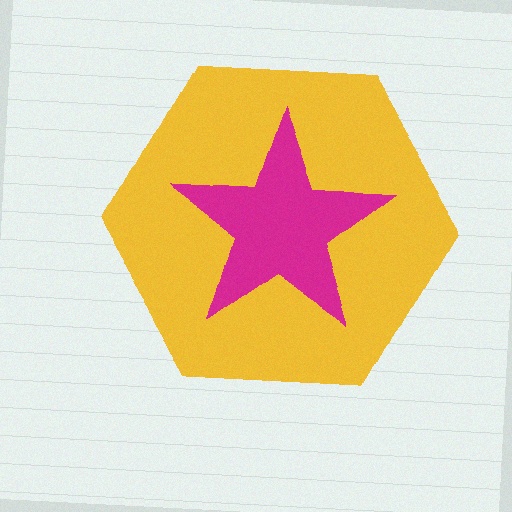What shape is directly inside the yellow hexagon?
The magenta star.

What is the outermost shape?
The yellow hexagon.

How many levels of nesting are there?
2.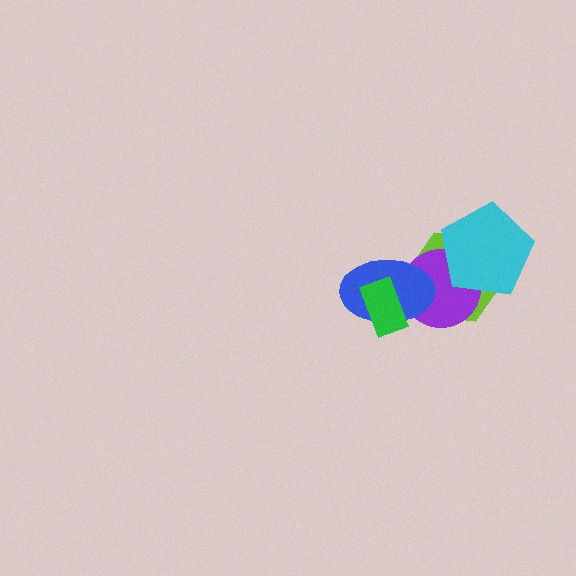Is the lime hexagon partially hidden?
Yes, it is partially covered by another shape.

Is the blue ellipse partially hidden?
Yes, it is partially covered by another shape.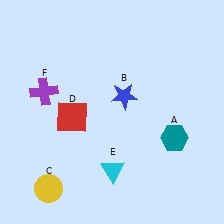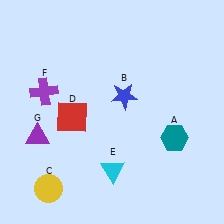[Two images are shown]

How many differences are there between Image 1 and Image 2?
There is 1 difference between the two images.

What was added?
A purple triangle (G) was added in Image 2.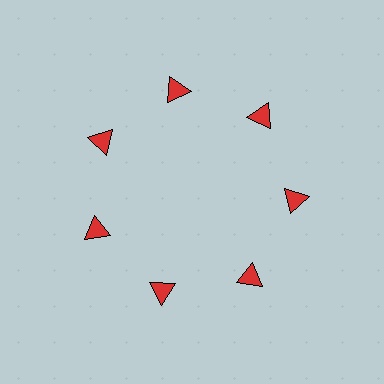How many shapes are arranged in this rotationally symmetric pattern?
There are 7 shapes, arranged in 7 groups of 1.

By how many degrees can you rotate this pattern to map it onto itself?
The pattern maps onto itself every 51 degrees of rotation.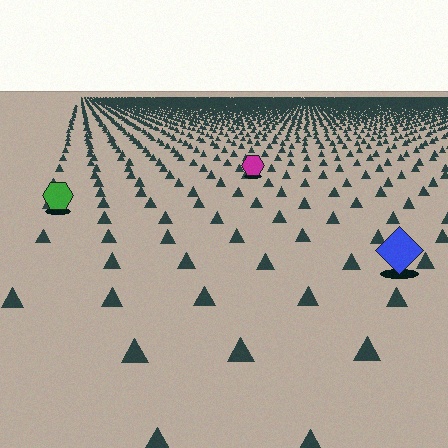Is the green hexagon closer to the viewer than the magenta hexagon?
Yes. The green hexagon is closer — you can tell from the texture gradient: the ground texture is coarser near it.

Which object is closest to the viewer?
The blue diamond is closest. The texture marks near it are larger and more spread out.